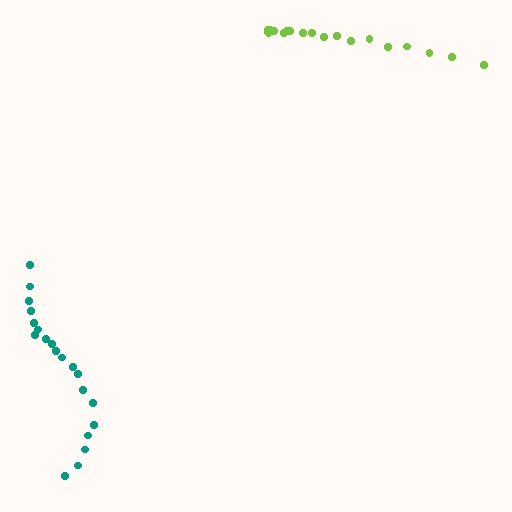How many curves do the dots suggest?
There are 2 distinct paths.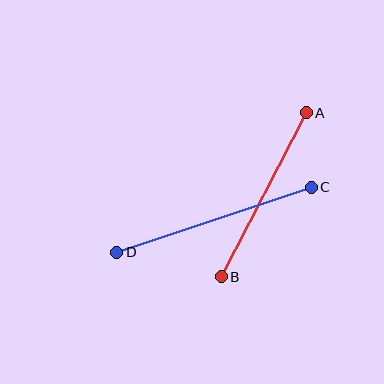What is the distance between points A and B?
The distance is approximately 185 pixels.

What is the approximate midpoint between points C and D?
The midpoint is at approximately (214, 220) pixels.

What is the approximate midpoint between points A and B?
The midpoint is at approximately (264, 195) pixels.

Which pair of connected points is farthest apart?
Points C and D are farthest apart.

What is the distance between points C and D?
The distance is approximately 205 pixels.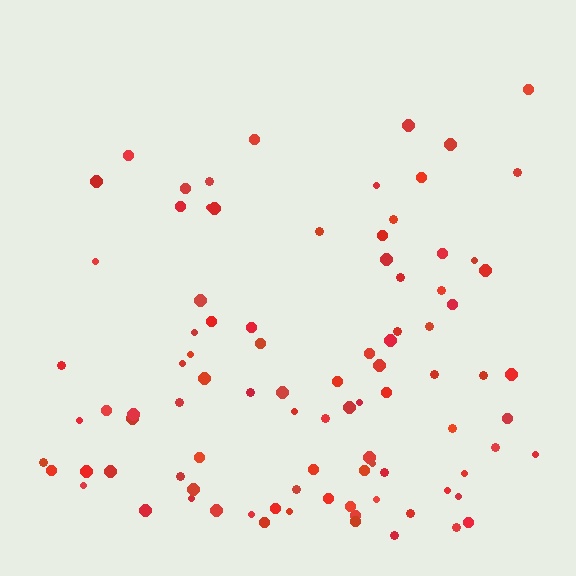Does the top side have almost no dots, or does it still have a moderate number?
Still a moderate number, just noticeably fewer than the bottom.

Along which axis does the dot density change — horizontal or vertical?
Vertical.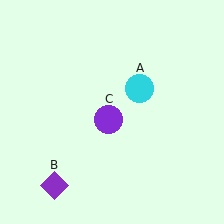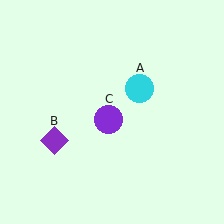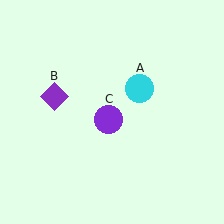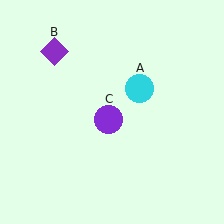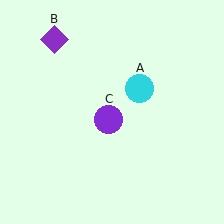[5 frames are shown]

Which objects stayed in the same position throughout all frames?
Cyan circle (object A) and purple circle (object C) remained stationary.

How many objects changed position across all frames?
1 object changed position: purple diamond (object B).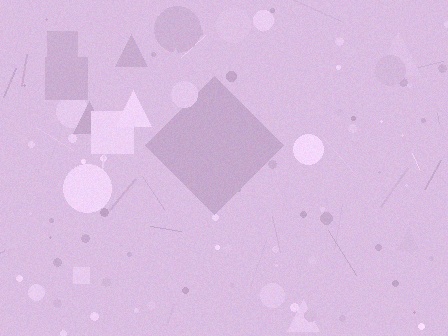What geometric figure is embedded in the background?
A diamond is embedded in the background.